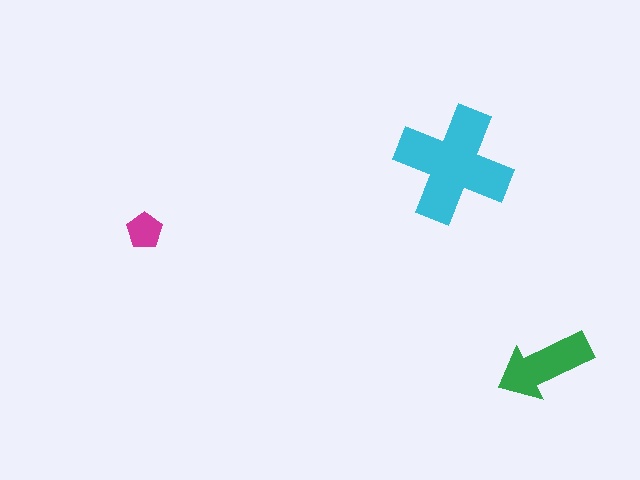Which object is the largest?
The cyan cross.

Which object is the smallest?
The magenta pentagon.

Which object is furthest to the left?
The magenta pentagon is leftmost.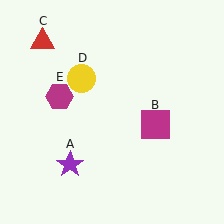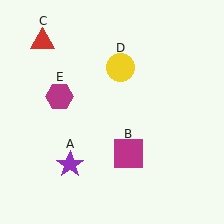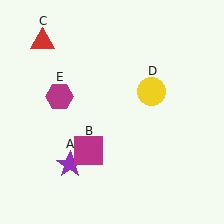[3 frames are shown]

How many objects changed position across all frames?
2 objects changed position: magenta square (object B), yellow circle (object D).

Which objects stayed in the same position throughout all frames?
Purple star (object A) and red triangle (object C) and magenta hexagon (object E) remained stationary.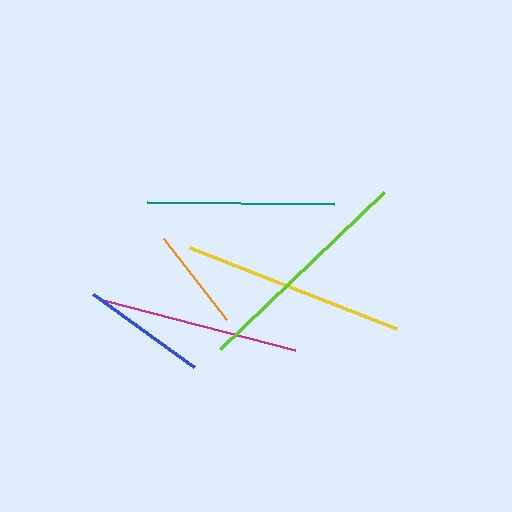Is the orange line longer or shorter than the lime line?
The lime line is longer than the orange line.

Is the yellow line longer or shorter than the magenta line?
The yellow line is longer than the magenta line.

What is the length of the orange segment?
The orange segment is approximately 102 pixels long.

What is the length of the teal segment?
The teal segment is approximately 187 pixels long.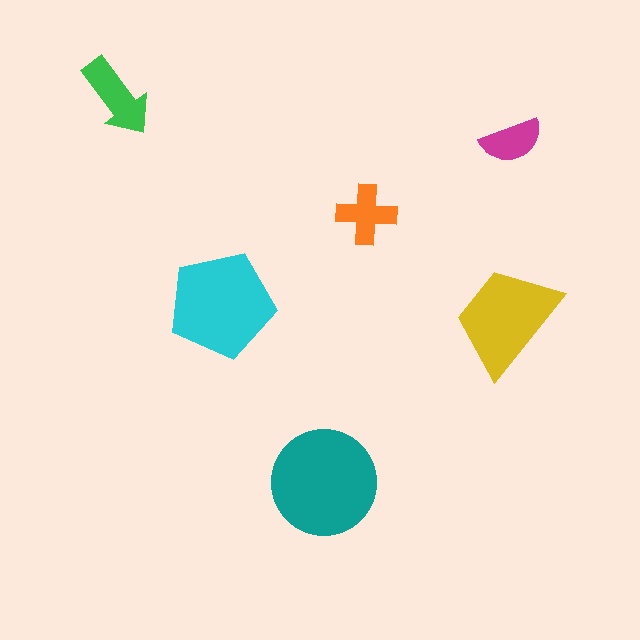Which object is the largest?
The teal circle.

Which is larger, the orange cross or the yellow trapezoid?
The yellow trapezoid.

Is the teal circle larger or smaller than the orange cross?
Larger.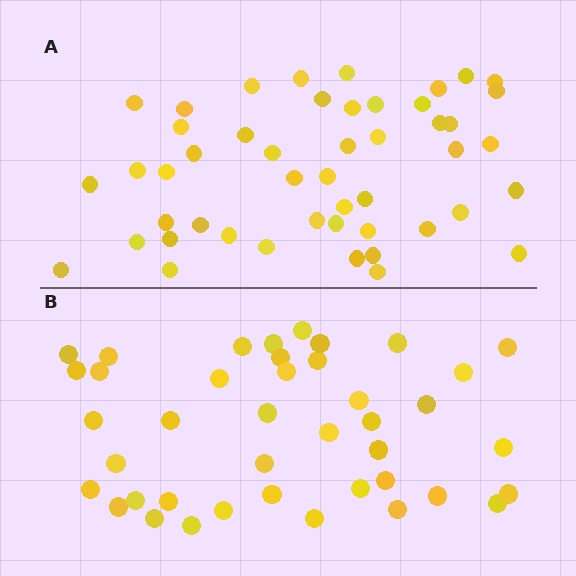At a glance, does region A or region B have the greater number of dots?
Region A (the top region) has more dots.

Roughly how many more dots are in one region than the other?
Region A has roughly 8 or so more dots than region B.